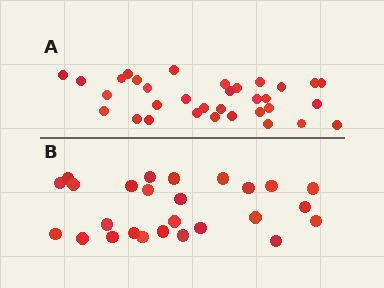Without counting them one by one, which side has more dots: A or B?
Region A (the top region) has more dots.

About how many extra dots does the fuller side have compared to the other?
Region A has roughly 8 or so more dots than region B.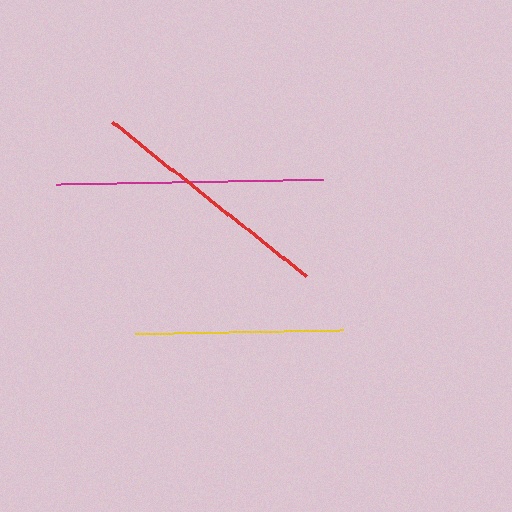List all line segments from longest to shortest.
From longest to shortest: magenta, red, yellow.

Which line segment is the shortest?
The yellow line is the shortest at approximately 207 pixels.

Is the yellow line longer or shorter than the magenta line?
The magenta line is longer than the yellow line.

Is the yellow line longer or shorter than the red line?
The red line is longer than the yellow line.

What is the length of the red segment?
The red segment is approximately 249 pixels long.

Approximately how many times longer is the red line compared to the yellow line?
The red line is approximately 1.2 times the length of the yellow line.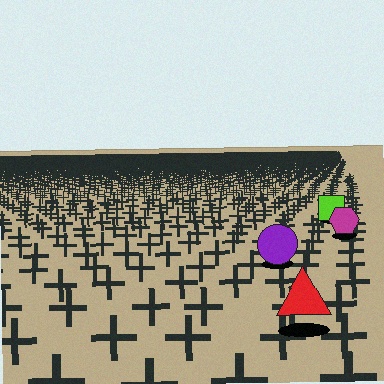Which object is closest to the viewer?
The red triangle is closest. The texture marks near it are larger and more spread out.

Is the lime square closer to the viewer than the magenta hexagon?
No. The magenta hexagon is closer — you can tell from the texture gradient: the ground texture is coarser near it.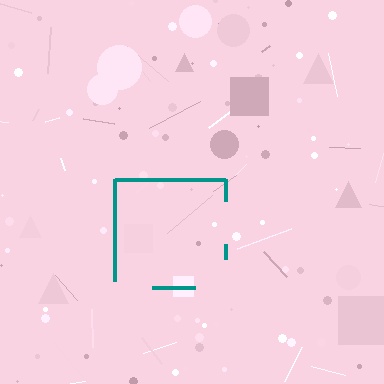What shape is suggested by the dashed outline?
The dashed outline suggests a square.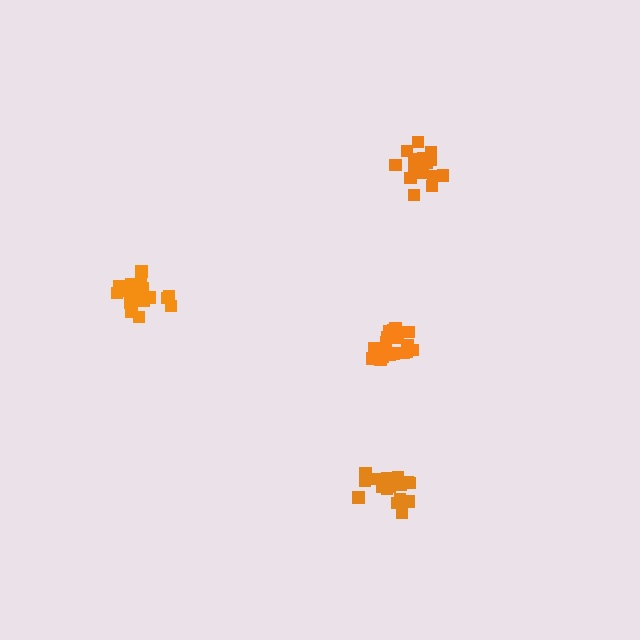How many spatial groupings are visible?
There are 4 spatial groupings.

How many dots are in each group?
Group 1: 20 dots, Group 2: 19 dots, Group 3: 21 dots, Group 4: 18 dots (78 total).